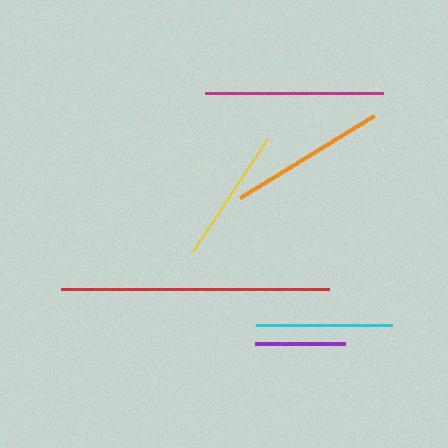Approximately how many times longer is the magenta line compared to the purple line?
The magenta line is approximately 2.0 times the length of the purple line.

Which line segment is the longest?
The red line is the longest at approximately 268 pixels.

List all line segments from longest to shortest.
From longest to shortest: red, magenta, orange, yellow, cyan, purple.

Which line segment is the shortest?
The purple line is the shortest at approximately 90 pixels.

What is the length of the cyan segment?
The cyan segment is approximately 135 pixels long.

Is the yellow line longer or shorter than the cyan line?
The yellow line is longer than the cyan line.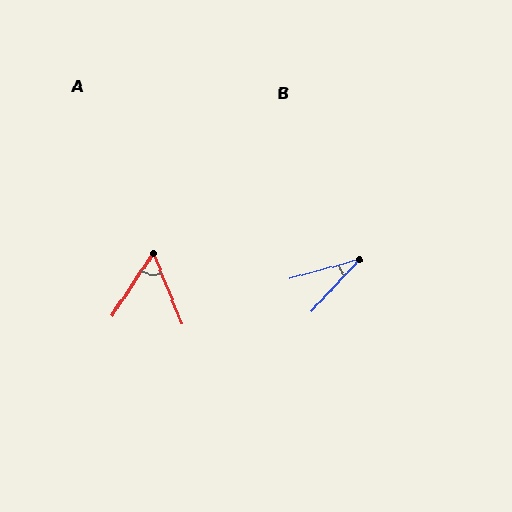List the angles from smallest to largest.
B (32°), A (55°).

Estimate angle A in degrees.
Approximately 55 degrees.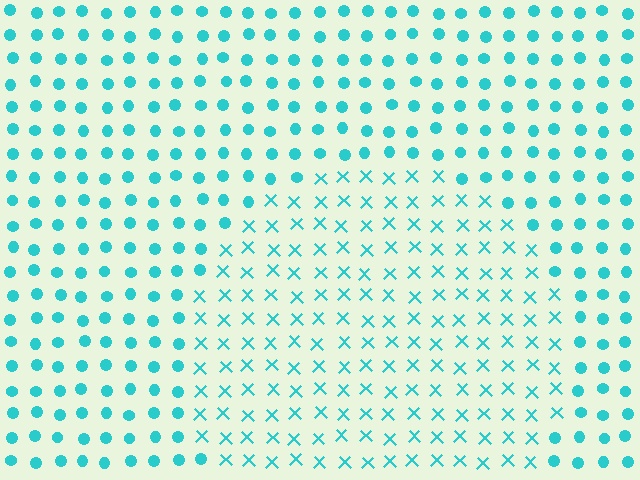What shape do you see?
I see a circle.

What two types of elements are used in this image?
The image uses X marks inside the circle region and circles outside it.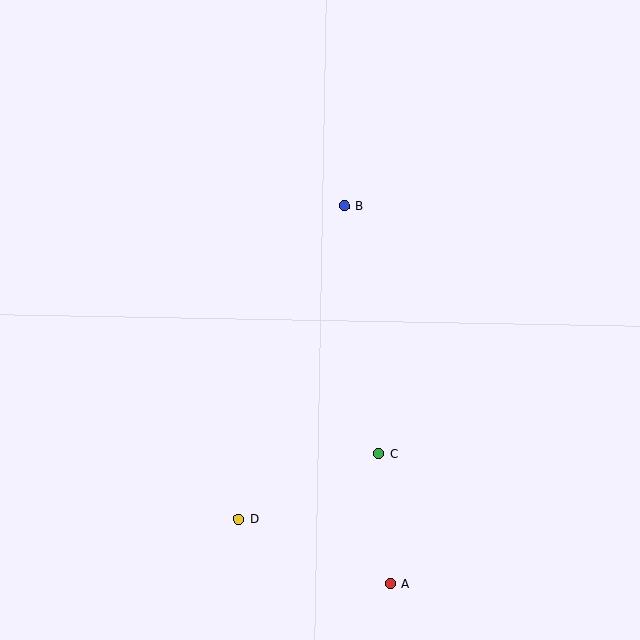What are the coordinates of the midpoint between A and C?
The midpoint between A and C is at (385, 519).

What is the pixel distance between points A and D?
The distance between A and D is 165 pixels.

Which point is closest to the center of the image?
Point B at (344, 206) is closest to the center.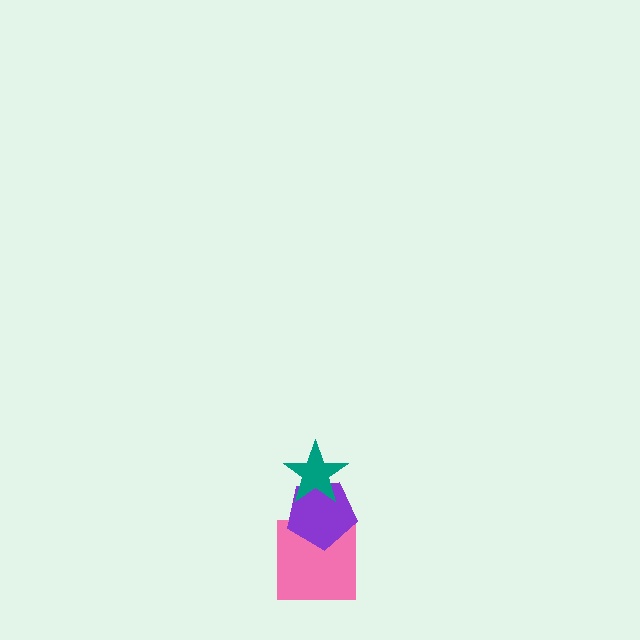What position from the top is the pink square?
The pink square is 3rd from the top.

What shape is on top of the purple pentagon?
The teal star is on top of the purple pentagon.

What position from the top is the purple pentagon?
The purple pentagon is 2nd from the top.